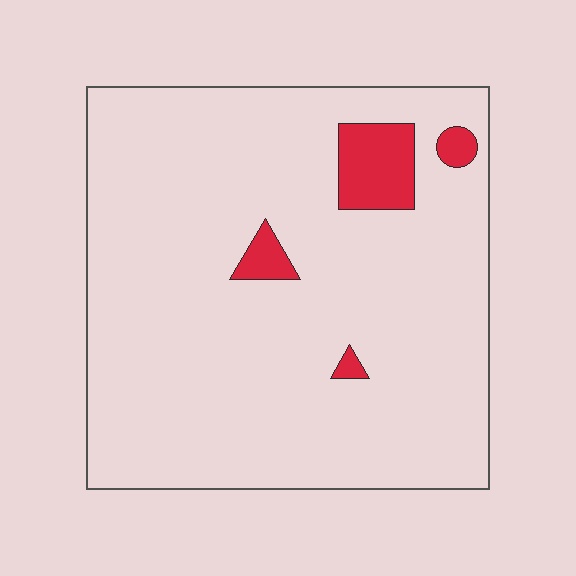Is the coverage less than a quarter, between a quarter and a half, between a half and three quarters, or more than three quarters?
Less than a quarter.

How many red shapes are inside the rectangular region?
4.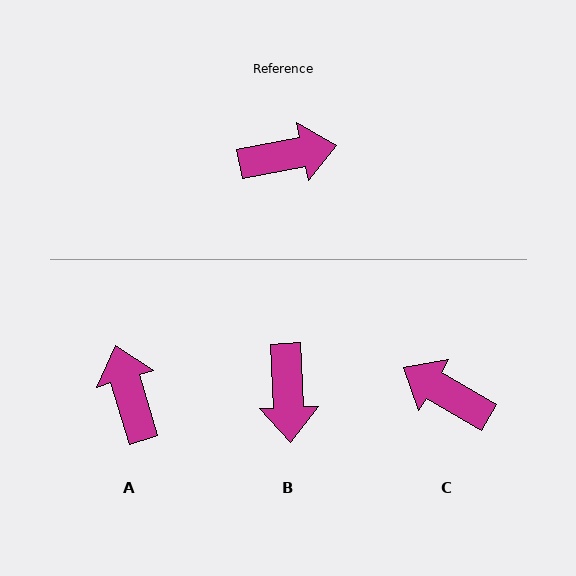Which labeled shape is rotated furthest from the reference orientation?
C, about 138 degrees away.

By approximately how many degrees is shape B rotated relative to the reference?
Approximately 99 degrees clockwise.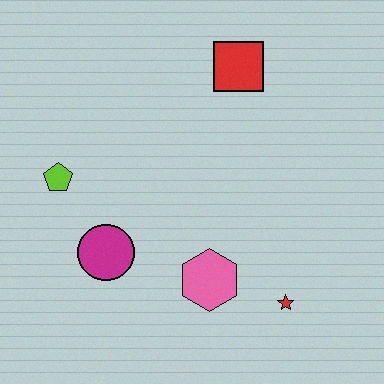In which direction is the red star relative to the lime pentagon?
The red star is to the right of the lime pentagon.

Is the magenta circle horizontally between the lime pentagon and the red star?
Yes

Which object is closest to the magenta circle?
The lime pentagon is closest to the magenta circle.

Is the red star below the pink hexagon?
Yes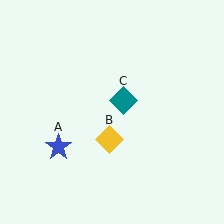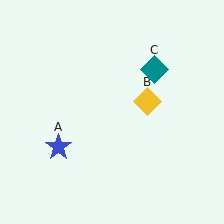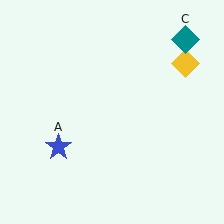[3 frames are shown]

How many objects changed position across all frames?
2 objects changed position: yellow diamond (object B), teal diamond (object C).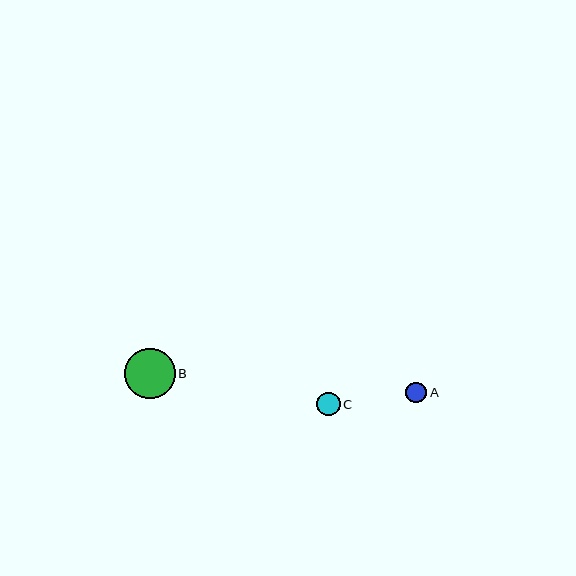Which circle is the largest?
Circle B is the largest with a size of approximately 50 pixels.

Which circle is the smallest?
Circle A is the smallest with a size of approximately 21 pixels.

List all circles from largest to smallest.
From largest to smallest: B, C, A.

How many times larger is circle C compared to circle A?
Circle C is approximately 1.1 times the size of circle A.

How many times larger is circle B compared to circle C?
Circle B is approximately 2.1 times the size of circle C.